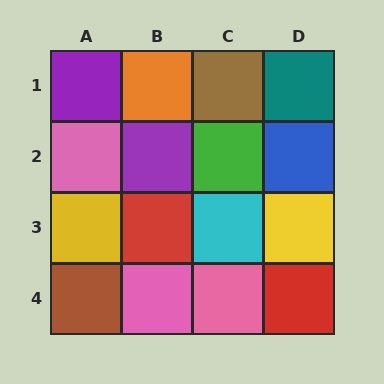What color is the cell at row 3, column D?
Yellow.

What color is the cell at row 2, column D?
Blue.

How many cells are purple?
2 cells are purple.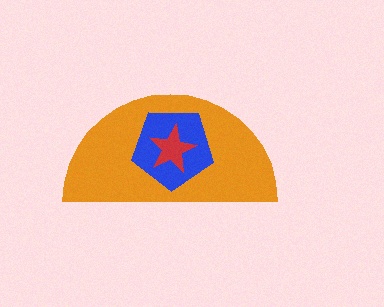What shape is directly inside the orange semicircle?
The blue pentagon.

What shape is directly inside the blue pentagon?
The red star.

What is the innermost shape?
The red star.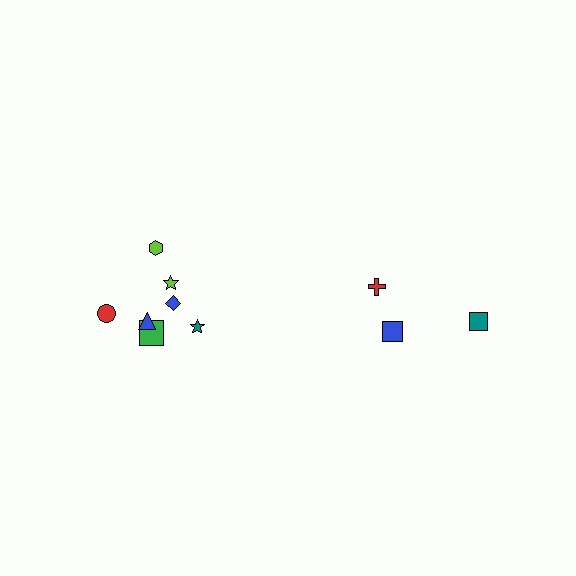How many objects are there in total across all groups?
There are 10 objects.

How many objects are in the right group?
There are 3 objects.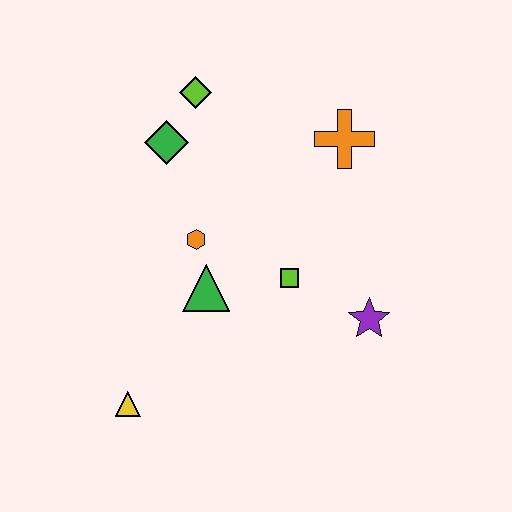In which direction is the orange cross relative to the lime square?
The orange cross is above the lime square.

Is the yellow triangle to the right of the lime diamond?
No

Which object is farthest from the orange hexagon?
The purple star is farthest from the orange hexagon.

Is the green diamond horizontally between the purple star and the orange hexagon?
No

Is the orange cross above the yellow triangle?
Yes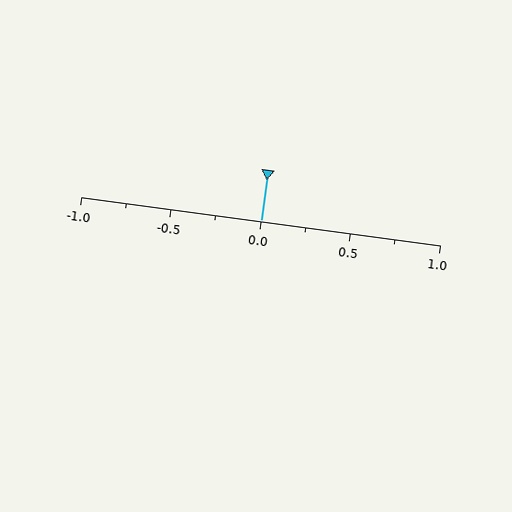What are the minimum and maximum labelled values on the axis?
The axis runs from -1.0 to 1.0.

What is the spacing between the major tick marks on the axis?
The major ticks are spaced 0.5 apart.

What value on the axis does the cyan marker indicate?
The marker indicates approximately 0.